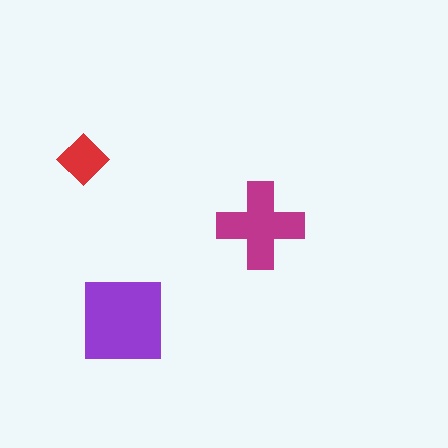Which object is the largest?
The purple square.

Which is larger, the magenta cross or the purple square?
The purple square.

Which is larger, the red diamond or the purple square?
The purple square.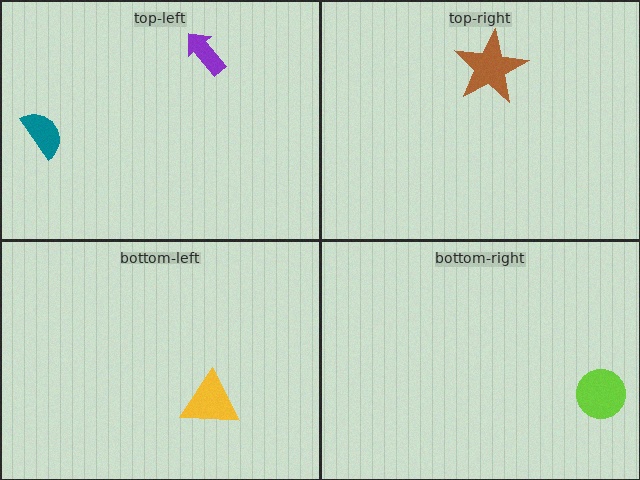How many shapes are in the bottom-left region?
1.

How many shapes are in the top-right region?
1.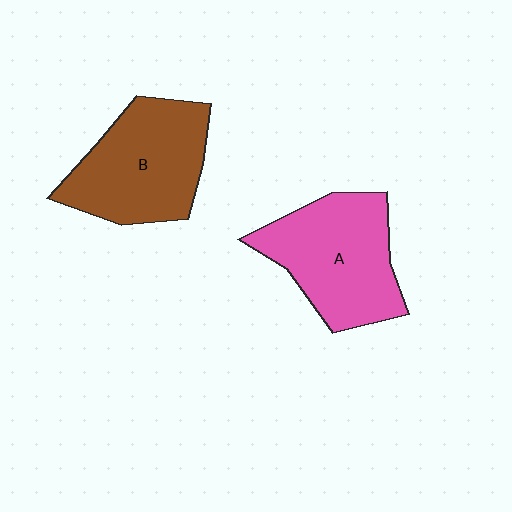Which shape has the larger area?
Shape A (pink).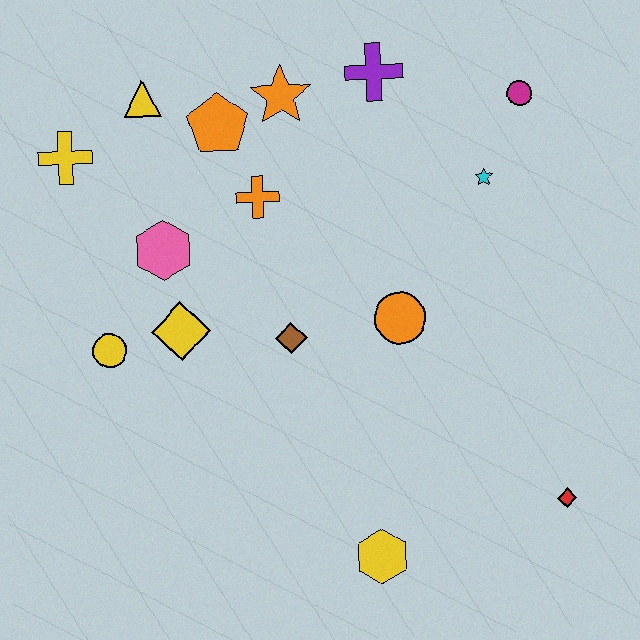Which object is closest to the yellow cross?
The yellow triangle is closest to the yellow cross.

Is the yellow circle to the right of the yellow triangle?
No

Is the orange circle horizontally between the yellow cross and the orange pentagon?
No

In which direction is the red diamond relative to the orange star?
The red diamond is below the orange star.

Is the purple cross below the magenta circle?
No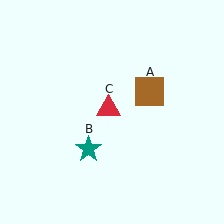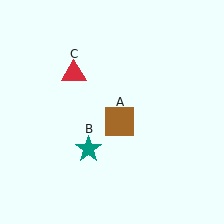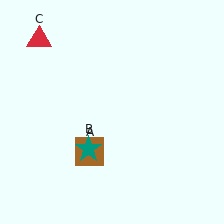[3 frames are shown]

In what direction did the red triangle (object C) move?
The red triangle (object C) moved up and to the left.